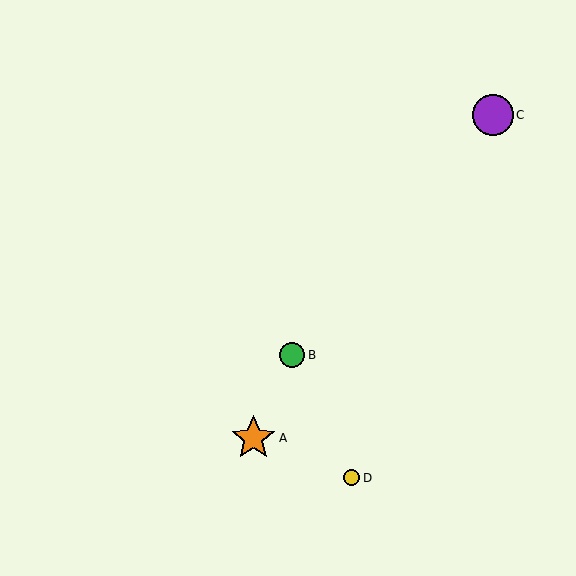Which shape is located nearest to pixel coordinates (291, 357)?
The green circle (labeled B) at (292, 355) is nearest to that location.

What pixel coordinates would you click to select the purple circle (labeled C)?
Click at (493, 115) to select the purple circle C.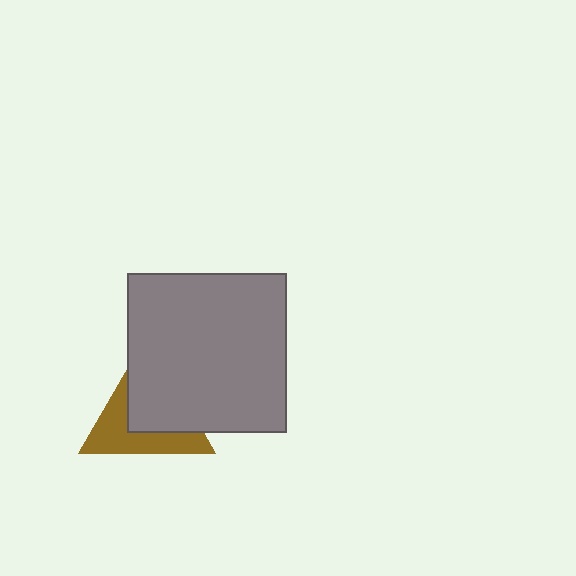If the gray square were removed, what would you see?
You would see the complete brown triangle.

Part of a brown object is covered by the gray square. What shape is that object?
It is a triangle.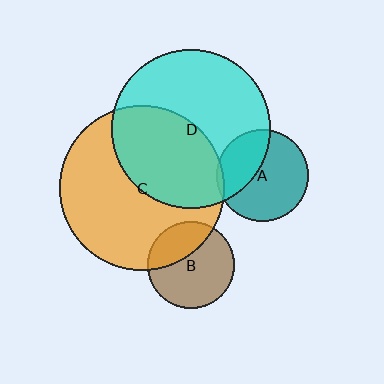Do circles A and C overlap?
Yes.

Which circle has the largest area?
Circle C (orange).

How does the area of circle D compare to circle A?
Approximately 3.0 times.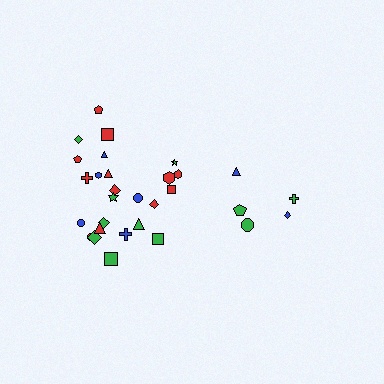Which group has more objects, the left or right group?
The left group.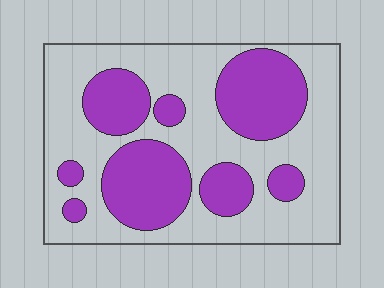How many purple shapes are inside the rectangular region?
8.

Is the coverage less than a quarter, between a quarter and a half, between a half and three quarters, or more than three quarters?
Between a quarter and a half.